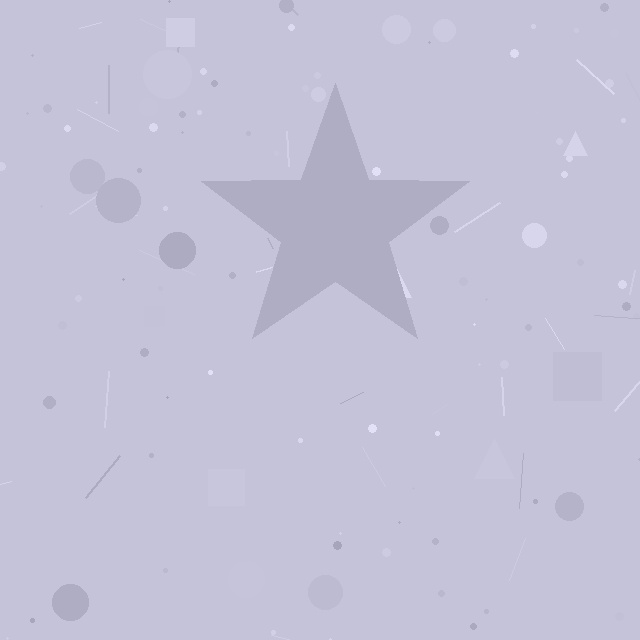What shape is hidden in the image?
A star is hidden in the image.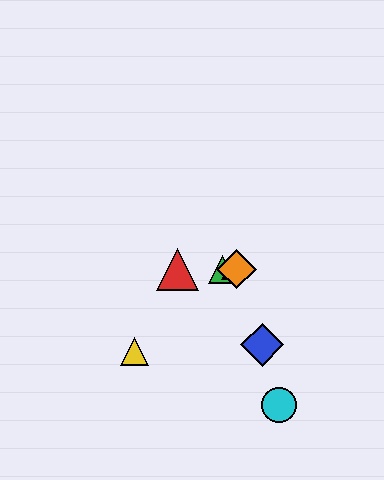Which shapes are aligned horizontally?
The red triangle, the green triangle, the purple triangle, the orange diamond are aligned horizontally.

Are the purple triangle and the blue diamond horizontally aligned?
No, the purple triangle is at y≈269 and the blue diamond is at y≈345.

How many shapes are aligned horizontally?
4 shapes (the red triangle, the green triangle, the purple triangle, the orange diamond) are aligned horizontally.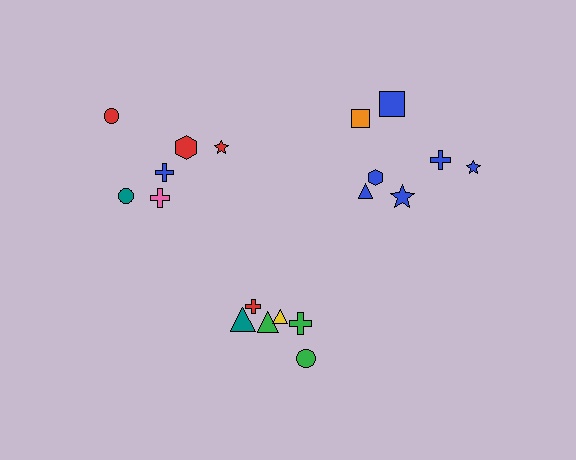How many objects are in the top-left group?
There are 6 objects.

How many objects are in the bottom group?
There are 6 objects.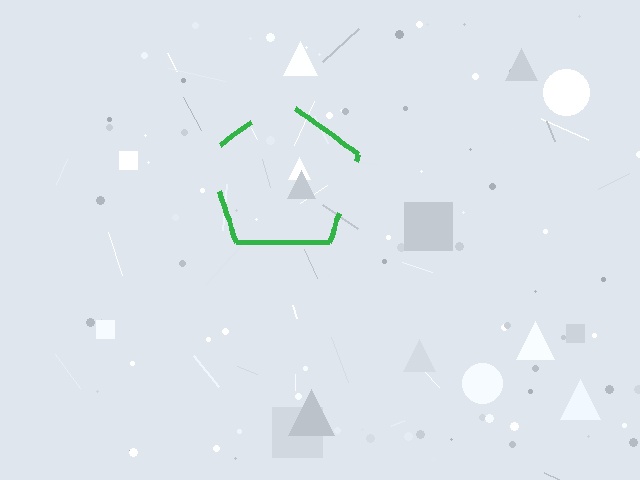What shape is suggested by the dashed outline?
The dashed outline suggests a pentagon.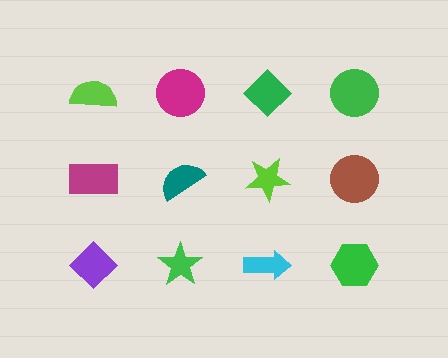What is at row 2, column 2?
A teal semicircle.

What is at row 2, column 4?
A brown circle.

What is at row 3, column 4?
A green hexagon.